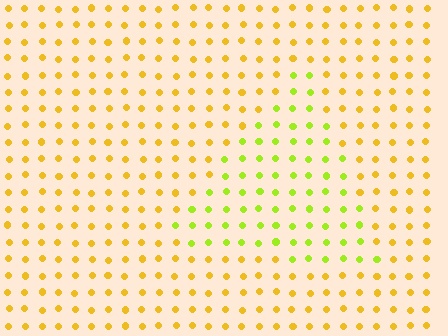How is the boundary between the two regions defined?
The boundary is defined purely by a slight shift in hue (about 37 degrees). Spacing, size, and orientation are identical on both sides.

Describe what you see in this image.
The image is filled with small yellow elements in a uniform arrangement. A triangle-shaped region is visible where the elements are tinted to a slightly different hue, forming a subtle color boundary.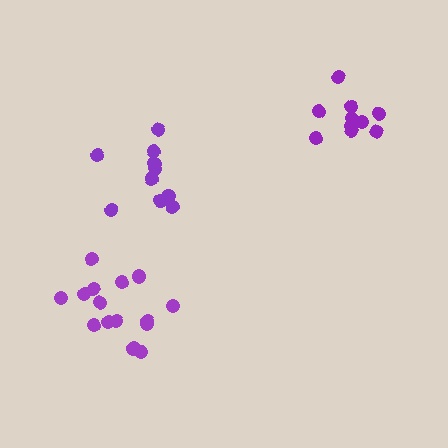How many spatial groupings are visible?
There are 3 spatial groupings.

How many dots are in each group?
Group 1: 10 dots, Group 2: 12 dots, Group 3: 15 dots (37 total).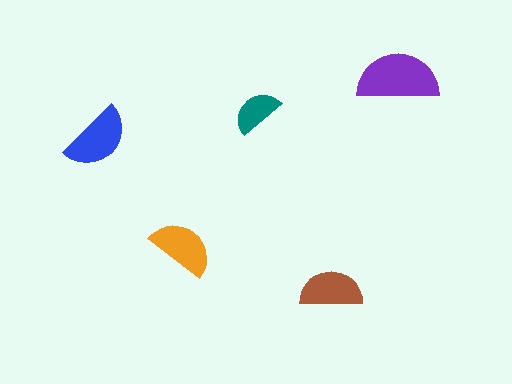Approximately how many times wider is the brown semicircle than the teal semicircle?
About 1.5 times wider.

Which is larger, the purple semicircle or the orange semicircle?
The purple one.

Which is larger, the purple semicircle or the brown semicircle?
The purple one.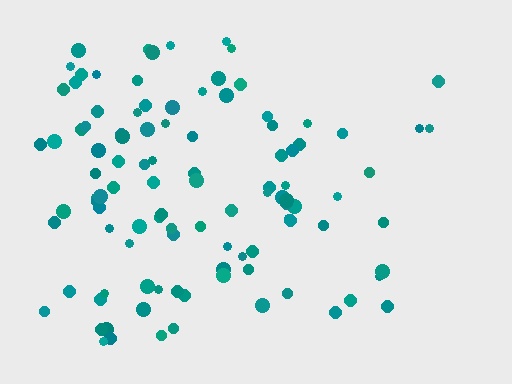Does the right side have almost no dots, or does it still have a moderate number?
Still a moderate number, just noticeably fewer than the left.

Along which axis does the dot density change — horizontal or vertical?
Horizontal.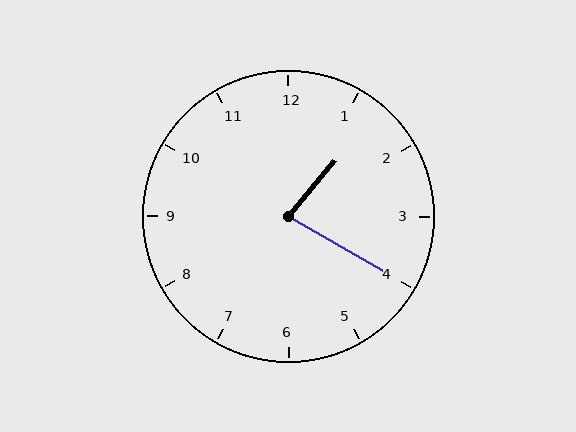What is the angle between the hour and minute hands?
Approximately 80 degrees.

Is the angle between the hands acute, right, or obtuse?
It is acute.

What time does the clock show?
1:20.